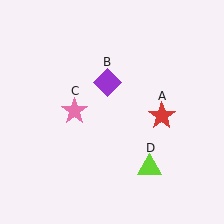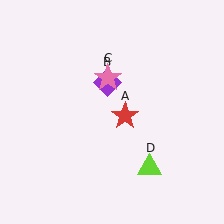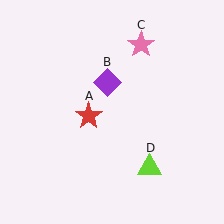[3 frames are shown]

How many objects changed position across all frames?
2 objects changed position: red star (object A), pink star (object C).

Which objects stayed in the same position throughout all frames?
Purple diamond (object B) and lime triangle (object D) remained stationary.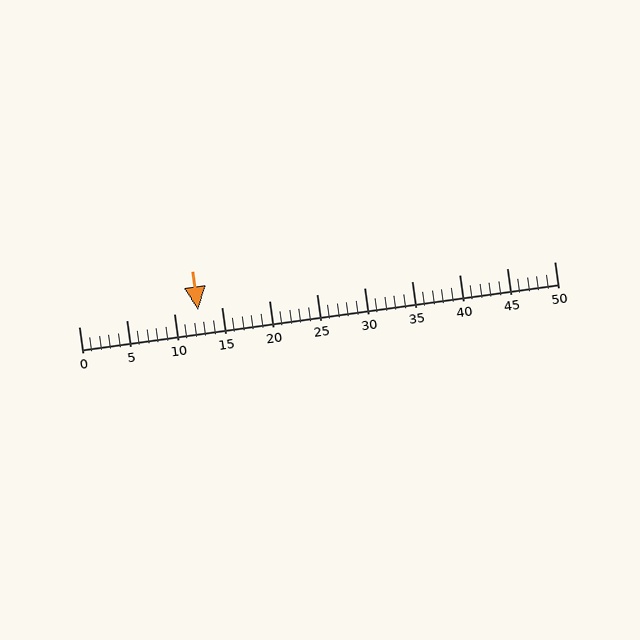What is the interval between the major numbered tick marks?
The major tick marks are spaced 5 units apart.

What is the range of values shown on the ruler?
The ruler shows values from 0 to 50.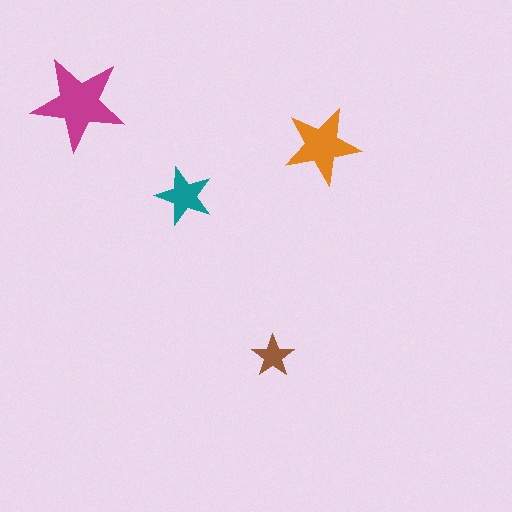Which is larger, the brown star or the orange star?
The orange one.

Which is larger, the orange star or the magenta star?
The magenta one.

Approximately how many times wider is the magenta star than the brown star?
About 2 times wider.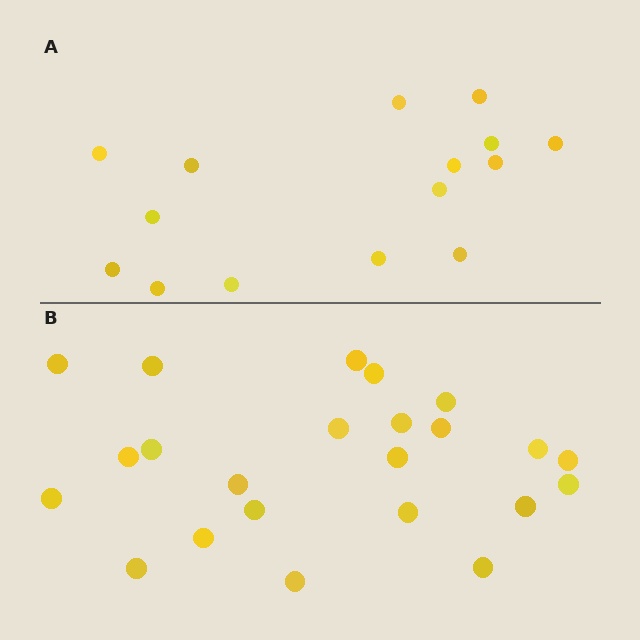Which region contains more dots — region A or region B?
Region B (the bottom region) has more dots.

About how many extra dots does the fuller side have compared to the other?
Region B has roughly 8 or so more dots than region A.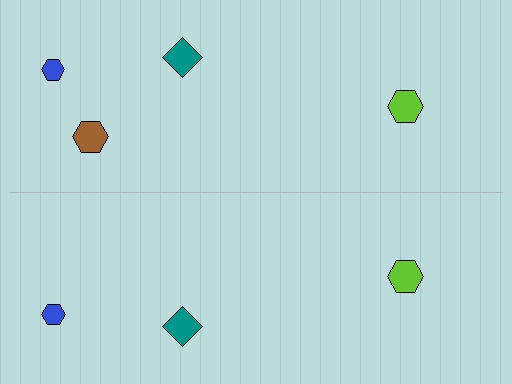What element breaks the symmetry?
A brown hexagon is missing from the bottom side.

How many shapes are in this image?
There are 7 shapes in this image.